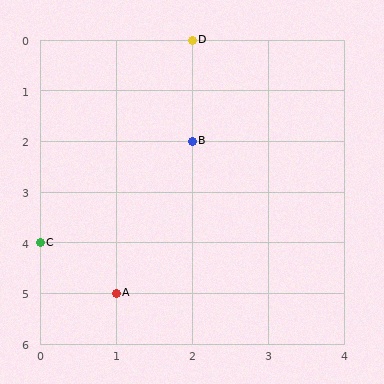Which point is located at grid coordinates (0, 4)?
Point C is at (0, 4).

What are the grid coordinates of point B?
Point B is at grid coordinates (2, 2).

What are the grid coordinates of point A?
Point A is at grid coordinates (1, 5).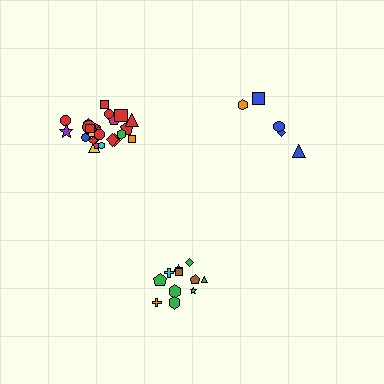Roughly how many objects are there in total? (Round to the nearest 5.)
Roughly 40 objects in total.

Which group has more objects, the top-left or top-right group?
The top-left group.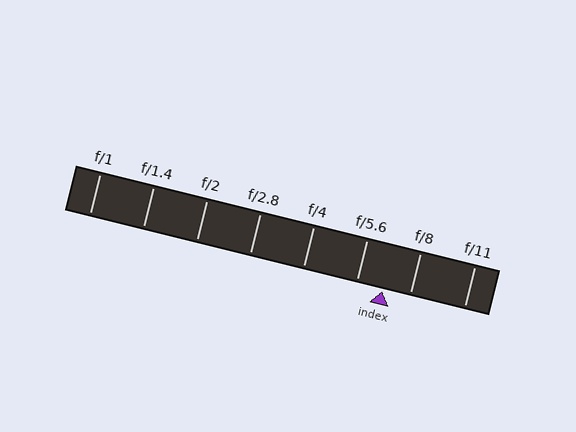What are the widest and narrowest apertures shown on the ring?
The widest aperture shown is f/1 and the narrowest is f/11.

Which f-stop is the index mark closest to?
The index mark is closest to f/5.6.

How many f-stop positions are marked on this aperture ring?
There are 8 f-stop positions marked.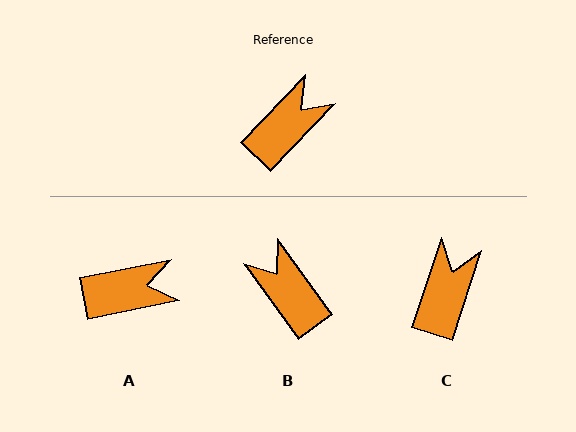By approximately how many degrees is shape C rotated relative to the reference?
Approximately 26 degrees counter-clockwise.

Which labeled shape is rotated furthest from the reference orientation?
B, about 80 degrees away.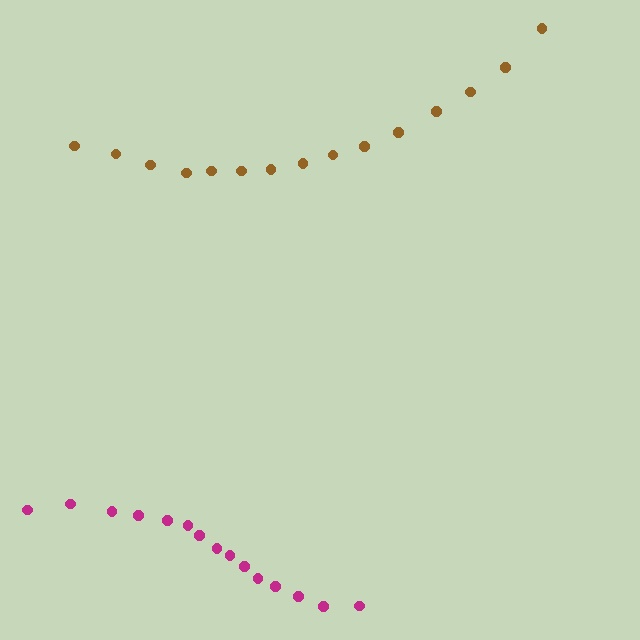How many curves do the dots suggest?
There are 2 distinct paths.